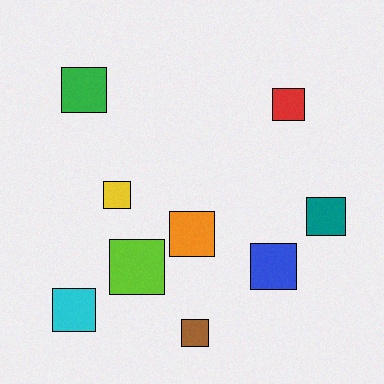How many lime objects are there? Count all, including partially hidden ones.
There is 1 lime object.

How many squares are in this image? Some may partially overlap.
There are 9 squares.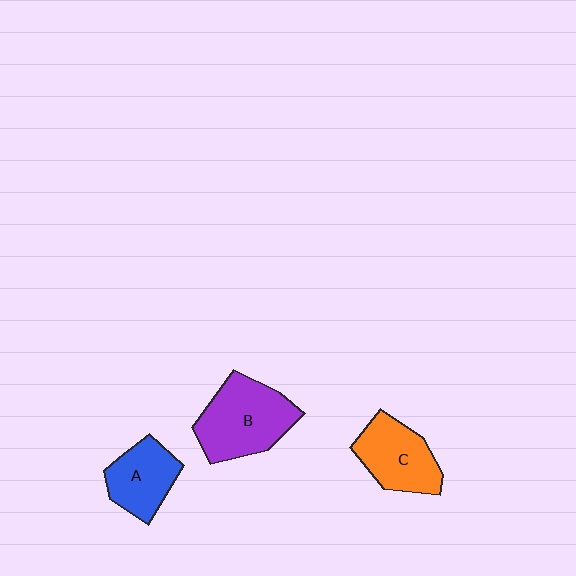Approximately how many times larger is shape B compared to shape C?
Approximately 1.3 times.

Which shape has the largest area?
Shape B (purple).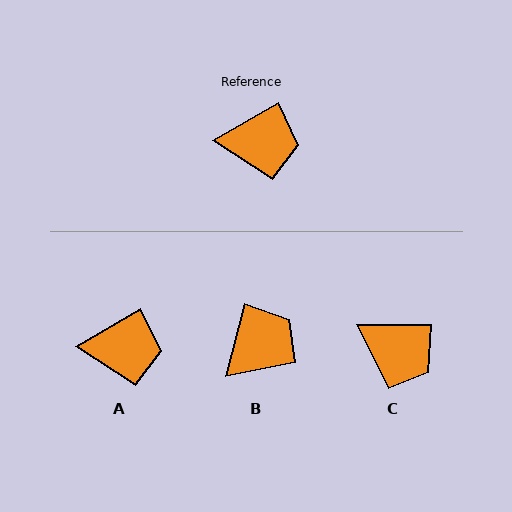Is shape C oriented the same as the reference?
No, it is off by about 30 degrees.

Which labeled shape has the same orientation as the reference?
A.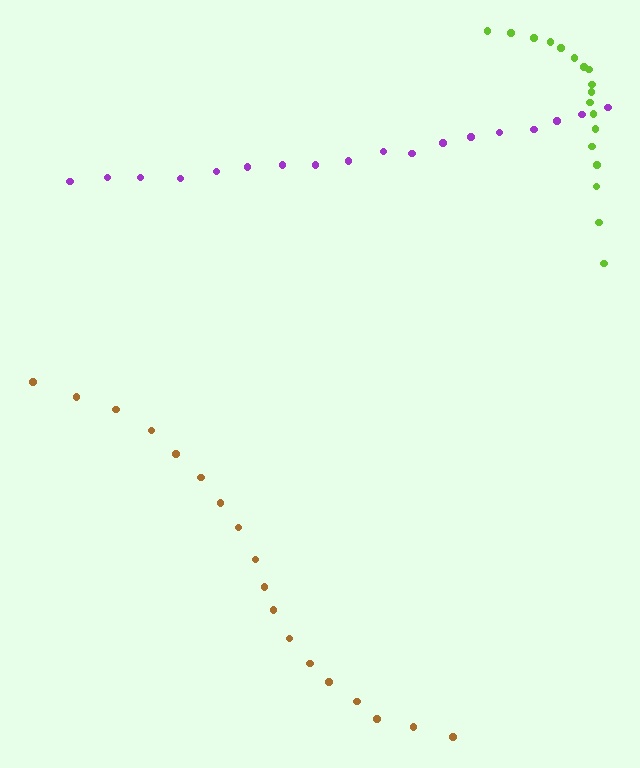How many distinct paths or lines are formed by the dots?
There are 3 distinct paths.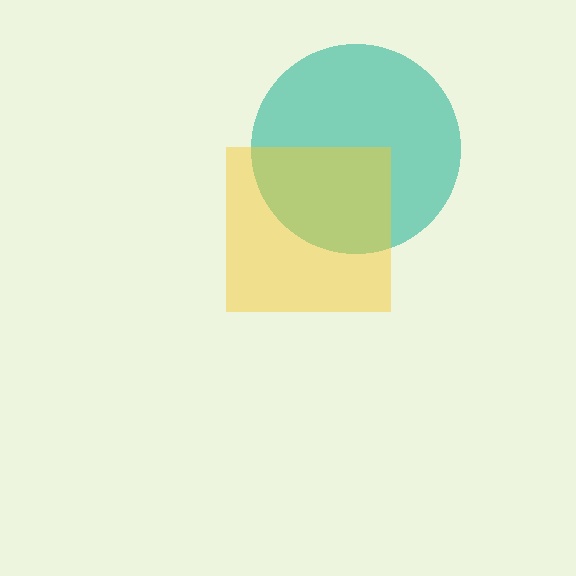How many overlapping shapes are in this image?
There are 2 overlapping shapes in the image.